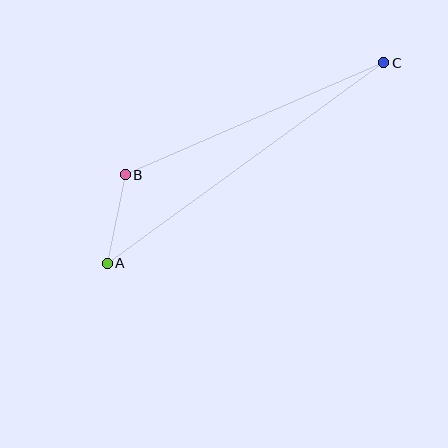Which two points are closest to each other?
Points A and B are closest to each other.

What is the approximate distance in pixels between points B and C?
The distance between B and C is approximately 282 pixels.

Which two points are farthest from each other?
Points A and C are farthest from each other.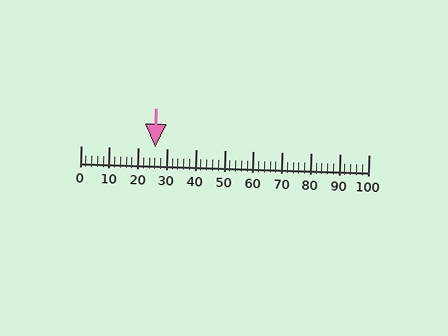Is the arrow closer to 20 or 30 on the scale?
The arrow is closer to 30.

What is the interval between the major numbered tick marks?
The major tick marks are spaced 10 units apart.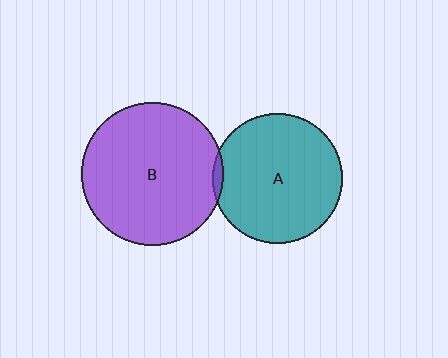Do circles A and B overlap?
Yes.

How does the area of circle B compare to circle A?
Approximately 1.2 times.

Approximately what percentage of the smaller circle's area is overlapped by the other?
Approximately 5%.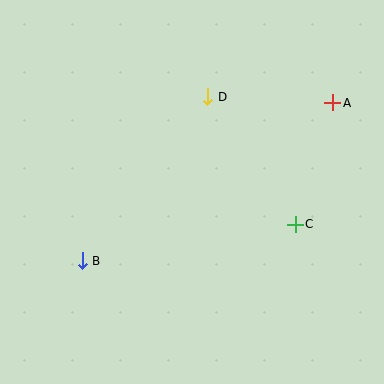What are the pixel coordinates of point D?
Point D is at (208, 97).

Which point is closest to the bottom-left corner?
Point B is closest to the bottom-left corner.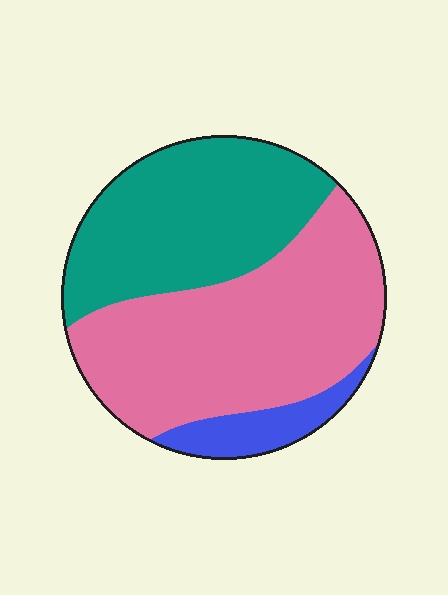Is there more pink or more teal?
Pink.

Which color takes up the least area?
Blue, at roughly 10%.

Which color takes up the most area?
Pink, at roughly 50%.